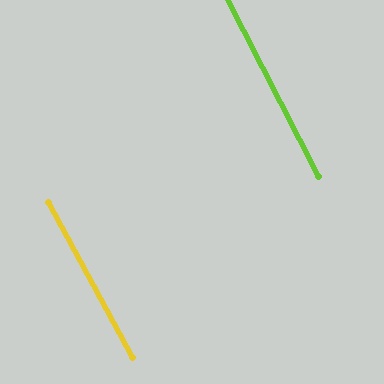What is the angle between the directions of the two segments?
Approximately 1 degree.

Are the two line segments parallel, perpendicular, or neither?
Parallel — their directions differ by only 1.3°.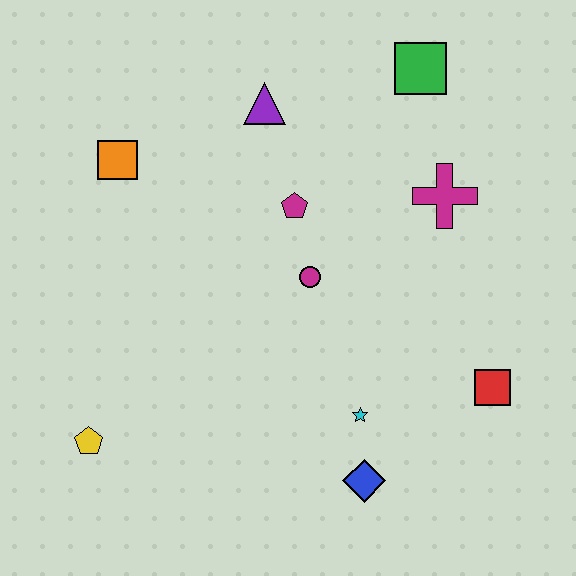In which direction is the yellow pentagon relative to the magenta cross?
The yellow pentagon is to the left of the magenta cross.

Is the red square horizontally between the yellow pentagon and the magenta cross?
No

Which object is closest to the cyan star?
The blue diamond is closest to the cyan star.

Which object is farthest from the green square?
The yellow pentagon is farthest from the green square.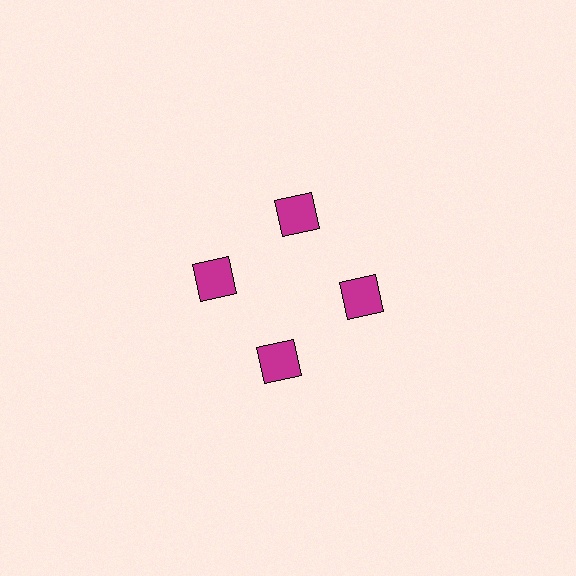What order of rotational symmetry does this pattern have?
This pattern has 4-fold rotational symmetry.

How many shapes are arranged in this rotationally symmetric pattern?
There are 4 shapes, arranged in 4 groups of 1.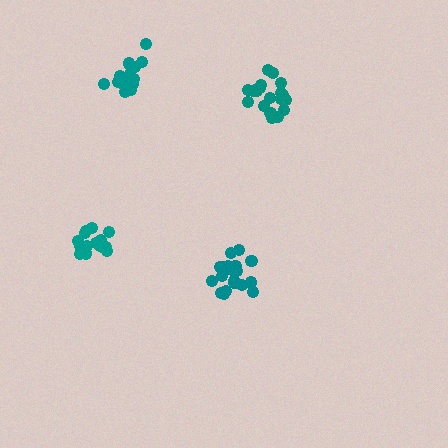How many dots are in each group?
Group 1: 20 dots, Group 2: 20 dots, Group 3: 16 dots, Group 4: 15 dots (71 total).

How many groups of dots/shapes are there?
There are 4 groups.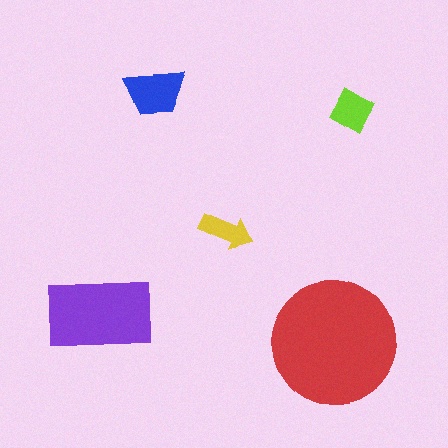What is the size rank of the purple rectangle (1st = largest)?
2nd.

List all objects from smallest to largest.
The yellow arrow, the lime diamond, the blue trapezoid, the purple rectangle, the red circle.